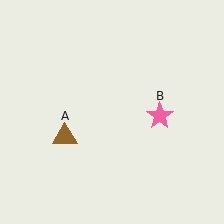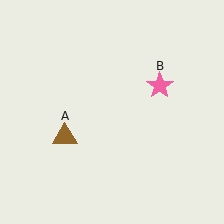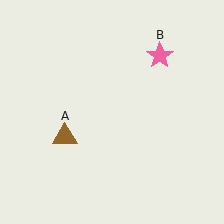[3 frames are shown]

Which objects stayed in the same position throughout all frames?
Brown triangle (object A) remained stationary.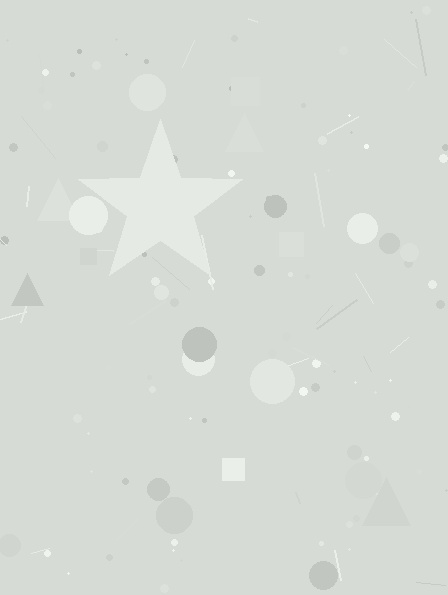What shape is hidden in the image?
A star is hidden in the image.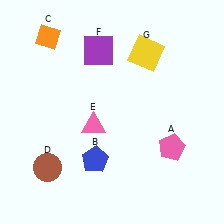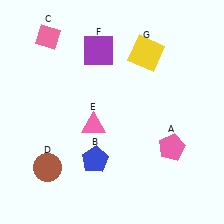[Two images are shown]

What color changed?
The diamond (C) changed from orange in Image 1 to pink in Image 2.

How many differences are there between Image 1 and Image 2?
There is 1 difference between the two images.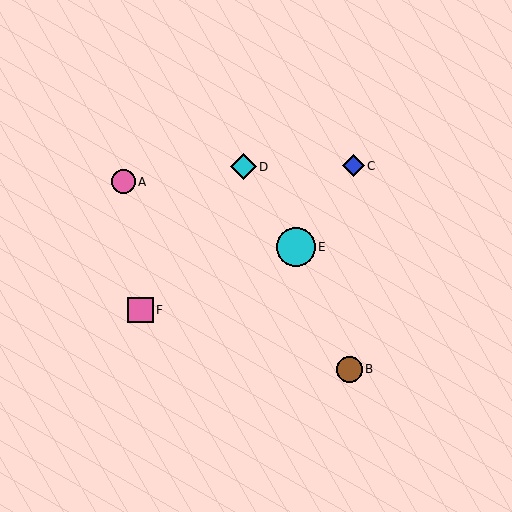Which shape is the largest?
The cyan circle (labeled E) is the largest.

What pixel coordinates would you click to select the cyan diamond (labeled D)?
Click at (244, 167) to select the cyan diamond D.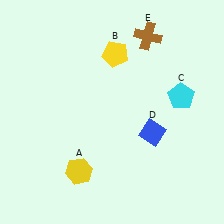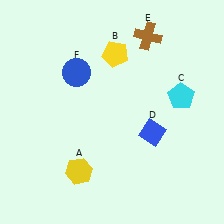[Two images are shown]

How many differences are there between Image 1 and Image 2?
There is 1 difference between the two images.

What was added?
A blue circle (F) was added in Image 2.